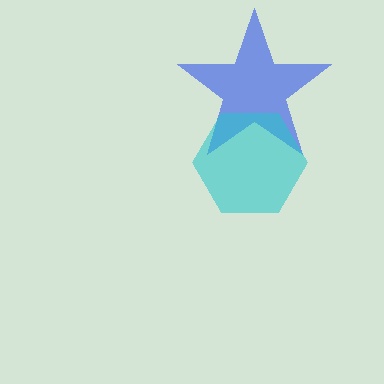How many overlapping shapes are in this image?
There are 2 overlapping shapes in the image.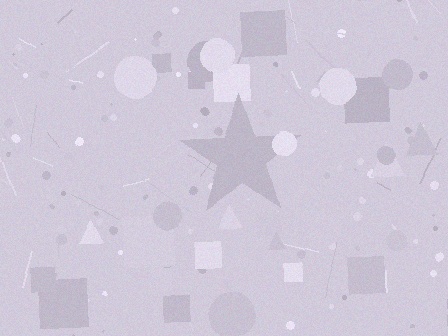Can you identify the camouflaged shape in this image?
The camouflaged shape is a star.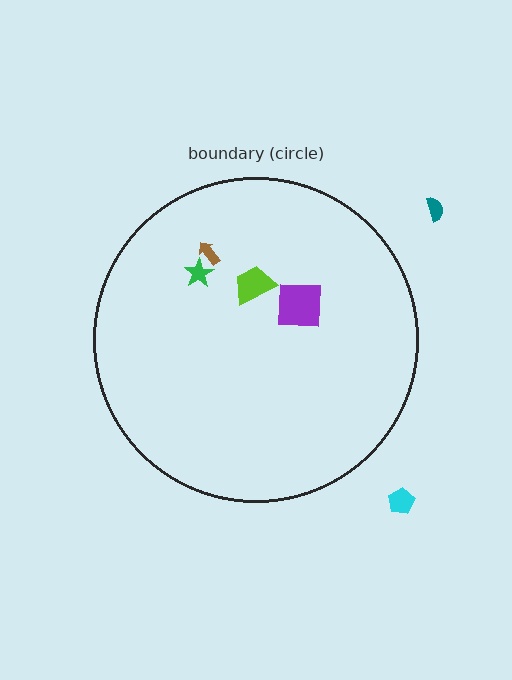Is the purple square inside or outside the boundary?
Inside.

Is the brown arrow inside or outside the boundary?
Inside.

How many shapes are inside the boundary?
4 inside, 2 outside.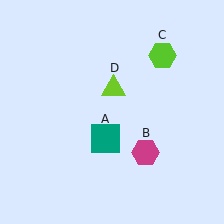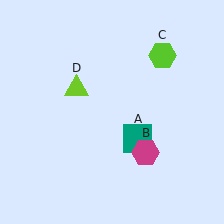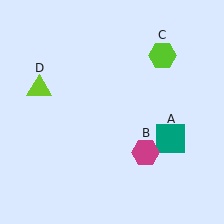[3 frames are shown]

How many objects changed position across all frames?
2 objects changed position: teal square (object A), lime triangle (object D).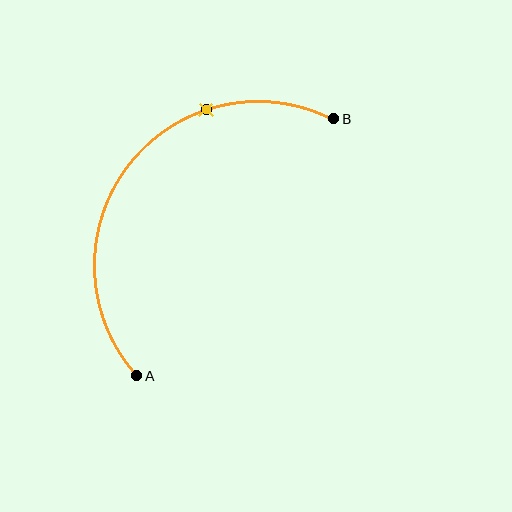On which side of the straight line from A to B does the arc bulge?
The arc bulges above and to the left of the straight line connecting A and B.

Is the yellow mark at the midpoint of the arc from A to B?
No. The yellow mark lies on the arc but is closer to endpoint B. The arc midpoint would be at the point on the curve equidistant along the arc from both A and B.